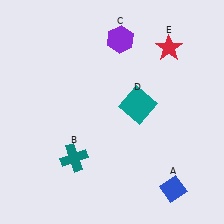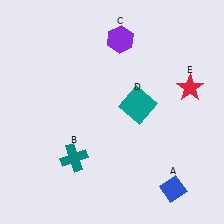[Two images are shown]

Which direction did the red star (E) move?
The red star (E) moved down.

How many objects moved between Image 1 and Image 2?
1 object moved between the two images.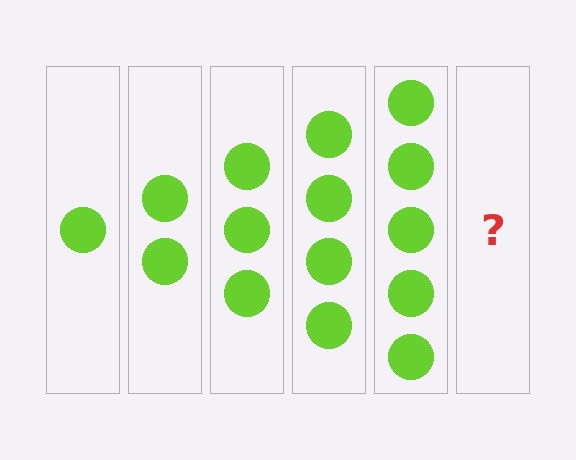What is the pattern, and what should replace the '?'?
The pattern is that each step adds one more circle. The '?' should be 6 circles.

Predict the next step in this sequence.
The next step is 6 circles.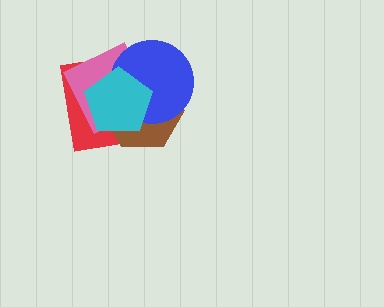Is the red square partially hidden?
Yes, it is partially covered by another shape.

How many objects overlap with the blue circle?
4 objects overlap with the blue circle.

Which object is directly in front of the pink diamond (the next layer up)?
The brown hexagon is directly in front of the pink diamond.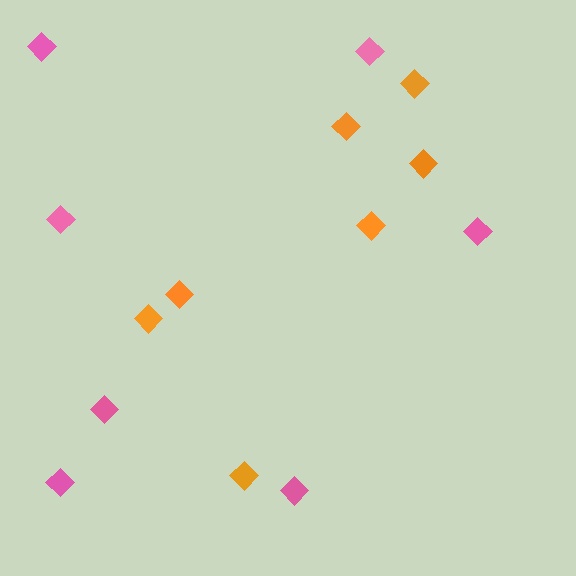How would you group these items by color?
There are 2 groups: one group of pink diamonds (7) and one group of orange diamonds (7).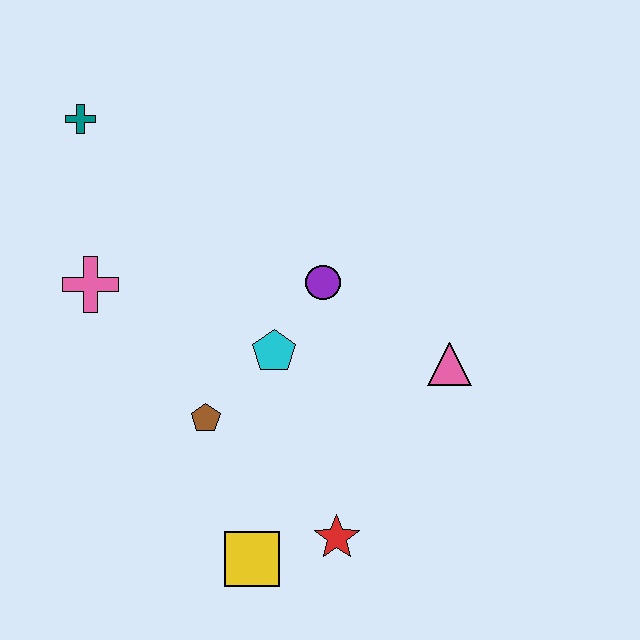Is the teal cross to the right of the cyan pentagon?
No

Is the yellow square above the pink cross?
No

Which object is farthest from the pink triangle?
The teal cross is farthest from the pink triangle.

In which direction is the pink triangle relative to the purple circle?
The pink triangle is to the right of the purple circle.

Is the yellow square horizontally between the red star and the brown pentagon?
Yes